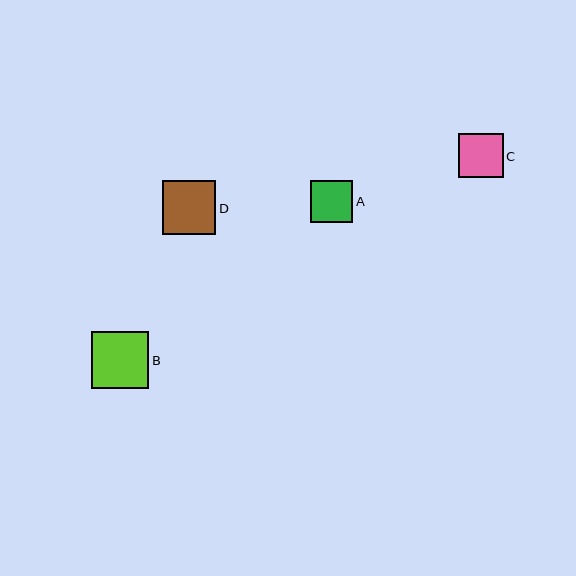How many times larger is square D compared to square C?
Square D is approximately 1.2 times the size of square C.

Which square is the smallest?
Square A is the smallest with a size of approximately 42 pixels.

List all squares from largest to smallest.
From largest to smallest: B, D, C, A.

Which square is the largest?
Square B is the largest with a size of approximately 57 pixels.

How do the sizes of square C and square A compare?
Square C and square A are approximately the same size.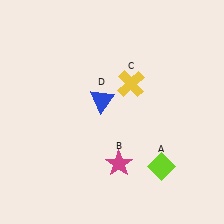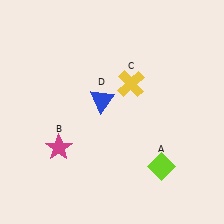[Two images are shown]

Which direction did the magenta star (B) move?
The magenta star (B) moved left.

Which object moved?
The magenta star (B) moved left.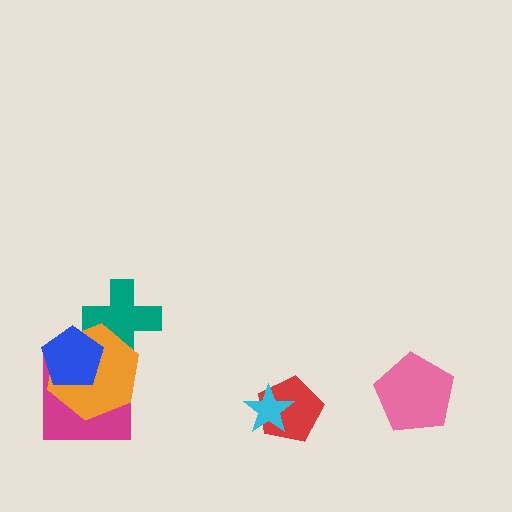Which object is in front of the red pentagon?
The cyan star is in front of the red pentagon.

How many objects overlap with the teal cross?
2 objects overlap with the teal cross.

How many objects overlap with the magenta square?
2 objects overlap with the magenta square.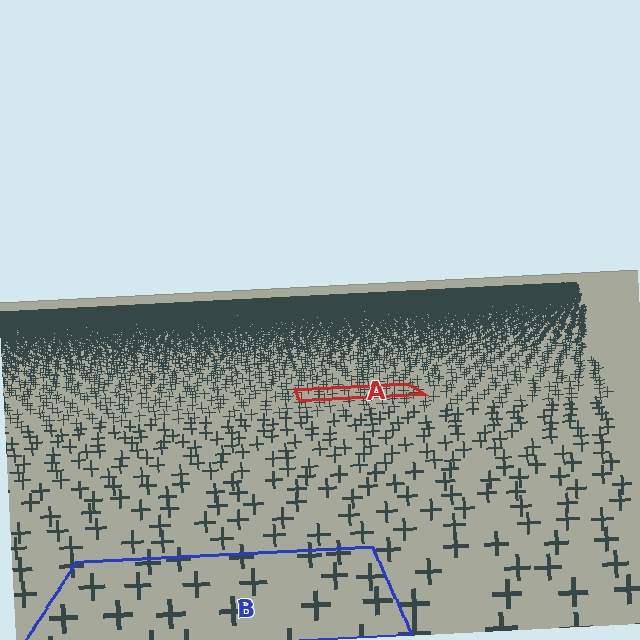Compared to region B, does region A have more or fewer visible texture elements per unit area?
Region A has more texture elements per unit area — they are packed more densely because it is farther away.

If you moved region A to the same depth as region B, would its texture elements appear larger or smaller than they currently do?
They would appear larger. At a closer depth, the same texture elements are projected at a bigger on-screen size.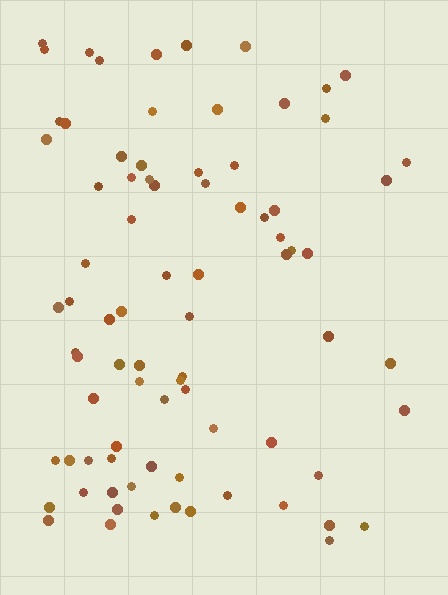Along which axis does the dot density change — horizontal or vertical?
Horizontal.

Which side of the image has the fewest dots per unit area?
The right.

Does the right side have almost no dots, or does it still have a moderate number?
Still a moderate number, just noticeably fewer than the left.